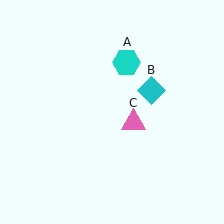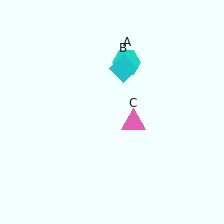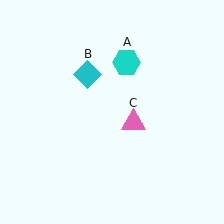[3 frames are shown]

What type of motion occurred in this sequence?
The cyan diamond (object B) rotated counterclockwise around the center of the scene.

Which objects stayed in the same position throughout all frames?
Cyan hexagon (object A) and pink triangle (object C) remained stationary.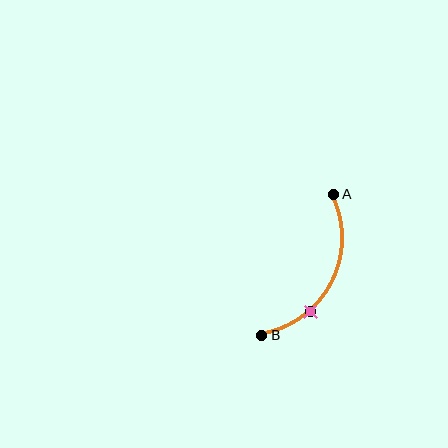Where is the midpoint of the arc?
The arc midpoint is the point on the curve farthest from the straight line joining A and B. It sits to the right of that line.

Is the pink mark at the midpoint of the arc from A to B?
No. The pink mark lies on the arc but is closer to endpoint B. The arc midpoint would be at the point on the curve equidistant along the arc from both A and B.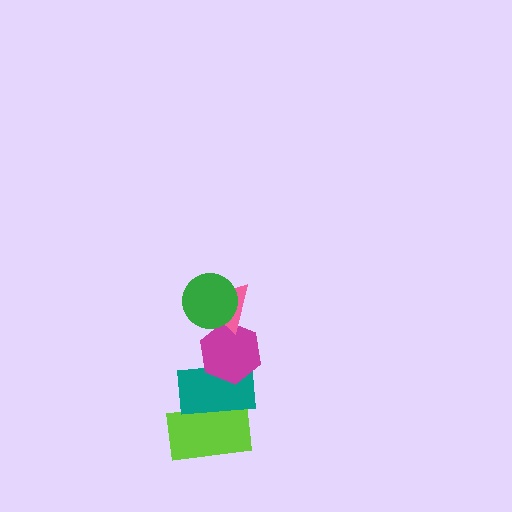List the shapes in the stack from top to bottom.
From top to bottom: the green circle, the pink triangle, the magenta hexagon, the teal rectangle, the lime rectangle.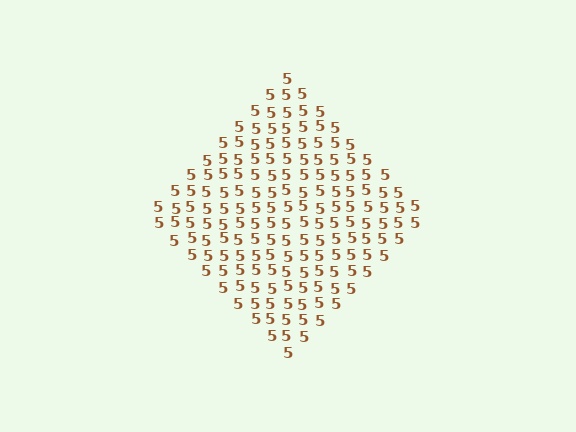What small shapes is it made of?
It is made of small digit 5's.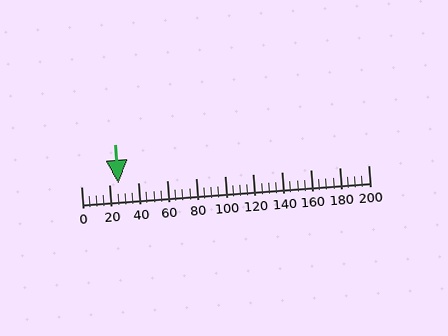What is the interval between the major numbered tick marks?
The major tick marks are spaced 20 units apart.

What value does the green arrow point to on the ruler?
The green arrow points to approximately 26.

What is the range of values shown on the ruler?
The ruler shows values from 0 to 200.